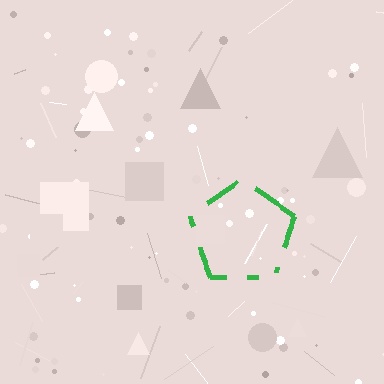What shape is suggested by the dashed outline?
The dashed outline suggests a pentagon.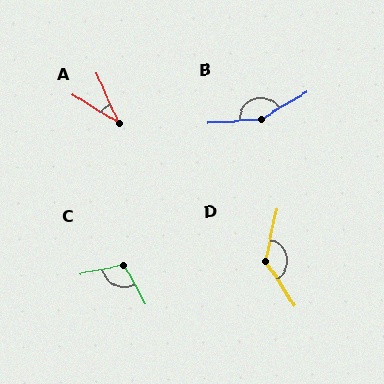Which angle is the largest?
B, at approximately 154 degrees.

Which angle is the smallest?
A, at approximately 34 degrees.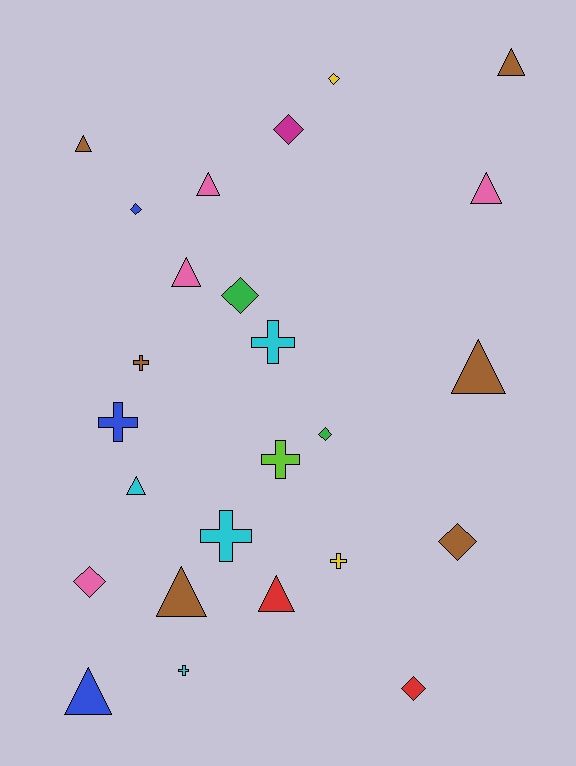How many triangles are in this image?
There are 10 triangles.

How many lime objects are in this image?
There is 1 lime object.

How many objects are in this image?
There are 25 objects.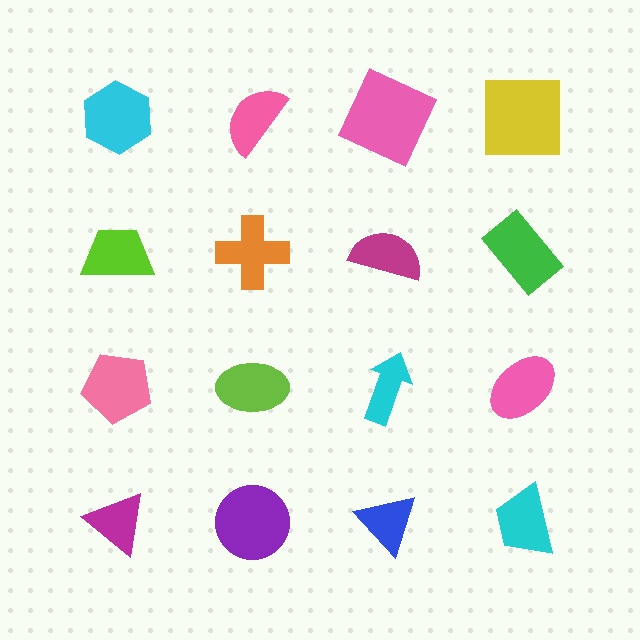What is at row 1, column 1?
A cyan hexagon.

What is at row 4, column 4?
A cyan trapezoid.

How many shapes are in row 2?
4 shapes.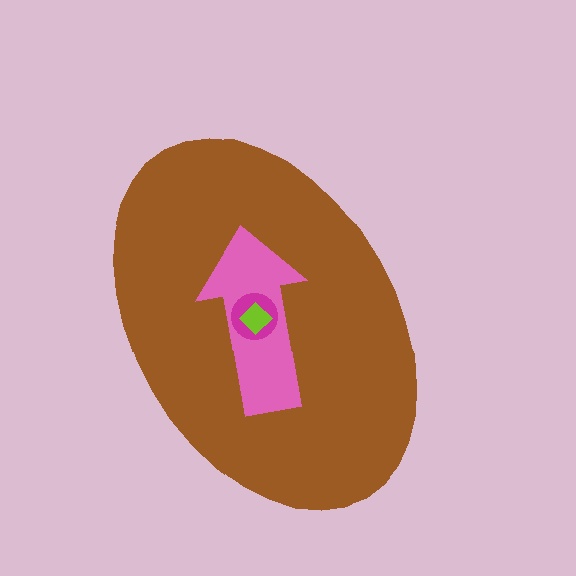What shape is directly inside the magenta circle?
The lime diamond.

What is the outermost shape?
The brown ellipse.